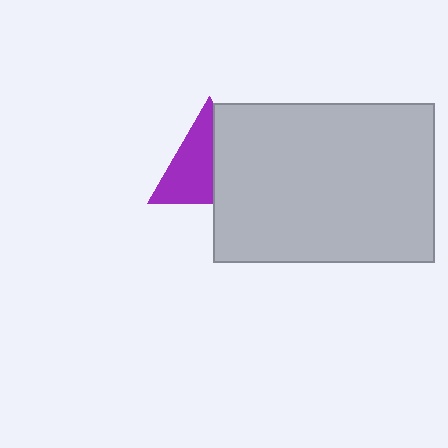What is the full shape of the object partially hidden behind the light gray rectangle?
The partially hidden object is a purple triangle.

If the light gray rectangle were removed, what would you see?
You would see the complete purple triangle.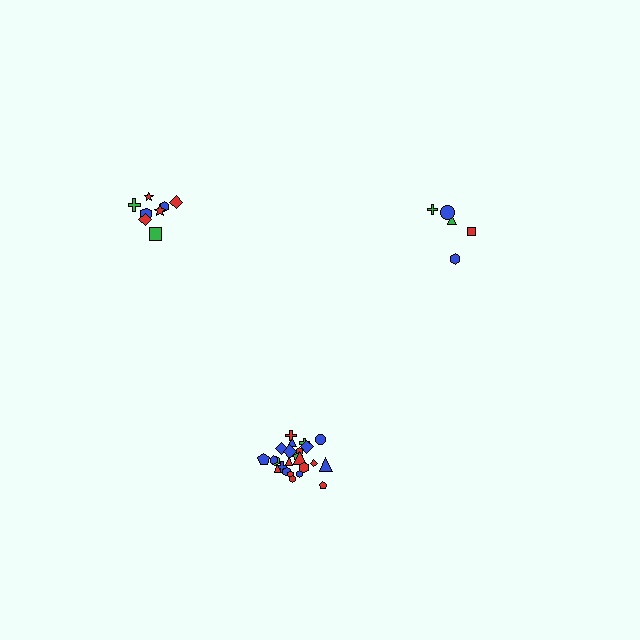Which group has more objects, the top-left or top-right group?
The top-left group.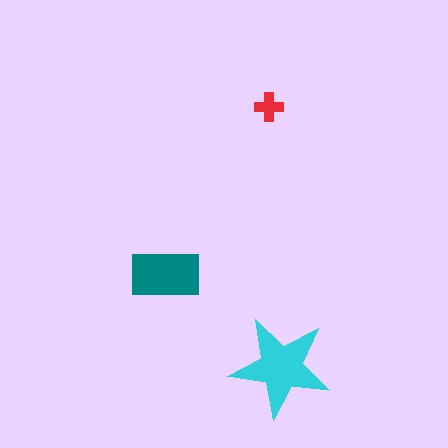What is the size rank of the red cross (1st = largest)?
3rd.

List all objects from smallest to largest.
The red cross, the teal rectangle, the cyan star.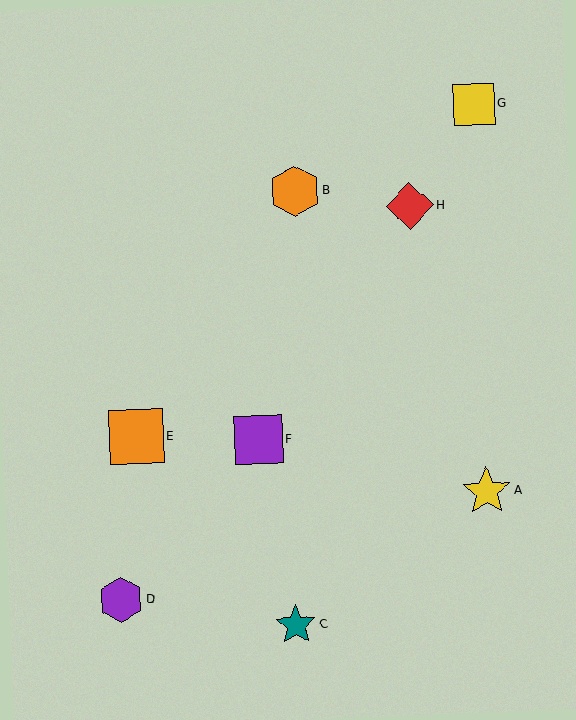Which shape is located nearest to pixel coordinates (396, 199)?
The red diamond (labeled H) at (410, 206) is nearest to that location.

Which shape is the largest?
The orange square (labeled E) is the largest.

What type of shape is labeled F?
Shape F is a purple square.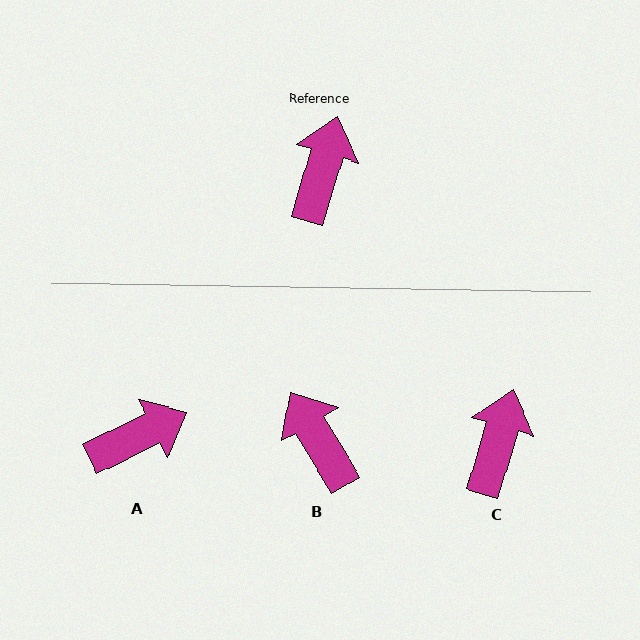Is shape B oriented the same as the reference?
No, it is off by about 48 degrees.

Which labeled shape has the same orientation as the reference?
C.